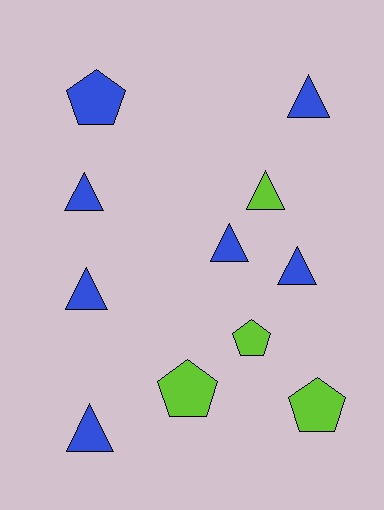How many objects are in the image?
There are 11 objects.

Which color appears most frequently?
Blue, with 7 objects.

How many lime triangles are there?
There is 1 lime triangle.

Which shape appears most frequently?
Triangle, with 7 objects.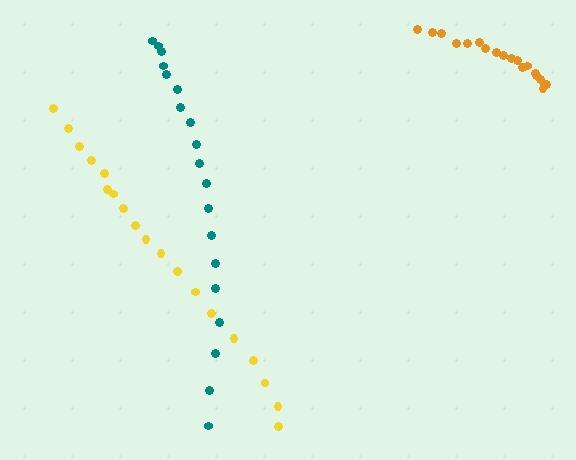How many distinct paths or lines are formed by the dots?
There are 3 distinct paths.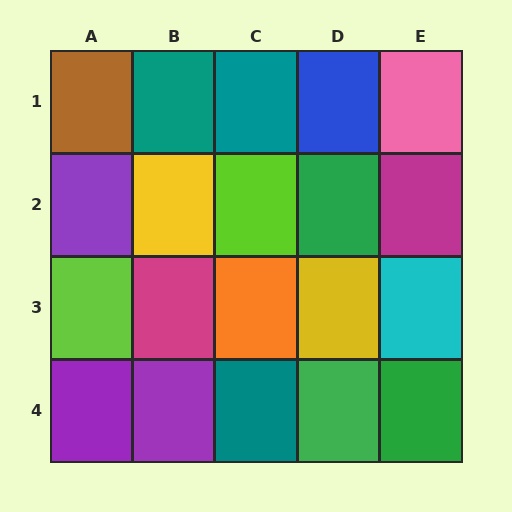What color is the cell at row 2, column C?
Lime.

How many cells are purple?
3 cells are purple.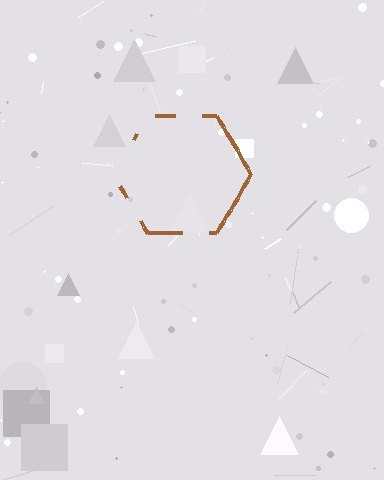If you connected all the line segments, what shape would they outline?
They would outline a hexagon.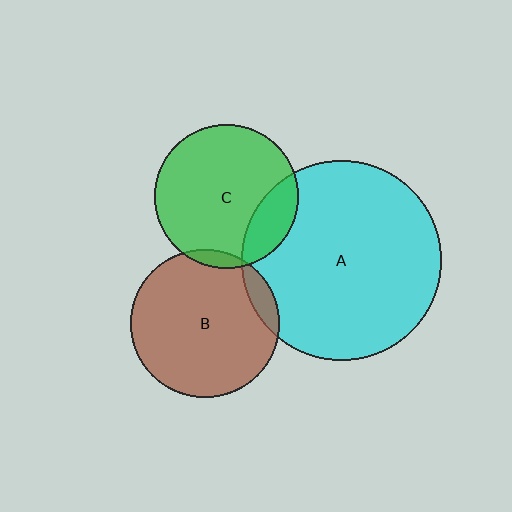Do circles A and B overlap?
Yes.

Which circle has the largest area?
Circle A (cyan).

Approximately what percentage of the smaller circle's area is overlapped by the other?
Approximately 10%.